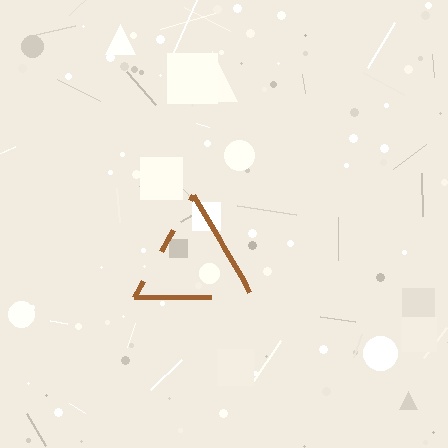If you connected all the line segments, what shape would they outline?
They would outline a triangle.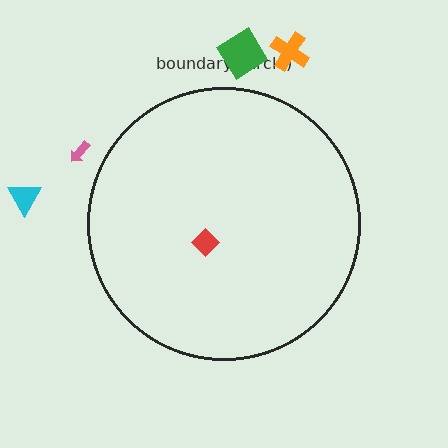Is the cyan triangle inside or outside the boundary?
Outside.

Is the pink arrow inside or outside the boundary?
Outside.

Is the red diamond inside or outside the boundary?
Inside.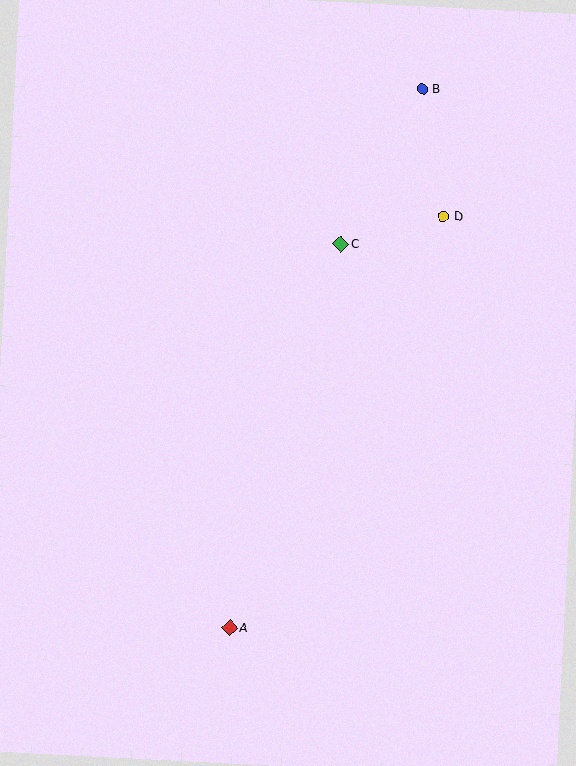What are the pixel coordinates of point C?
Point C is at (341, 244).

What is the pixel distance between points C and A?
The distance between C and A is 400 pixels.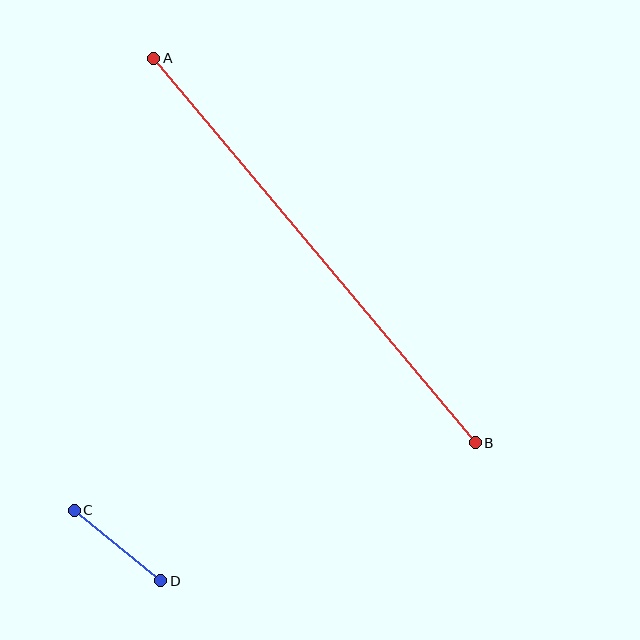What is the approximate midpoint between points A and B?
The midpoint is at approximately (314, 251) pixels.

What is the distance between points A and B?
The distance is approximately 501 pixels.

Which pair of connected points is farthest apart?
Points A and B are farthest apart.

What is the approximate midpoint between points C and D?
The midpoint is at approximately (118, 545) pixels.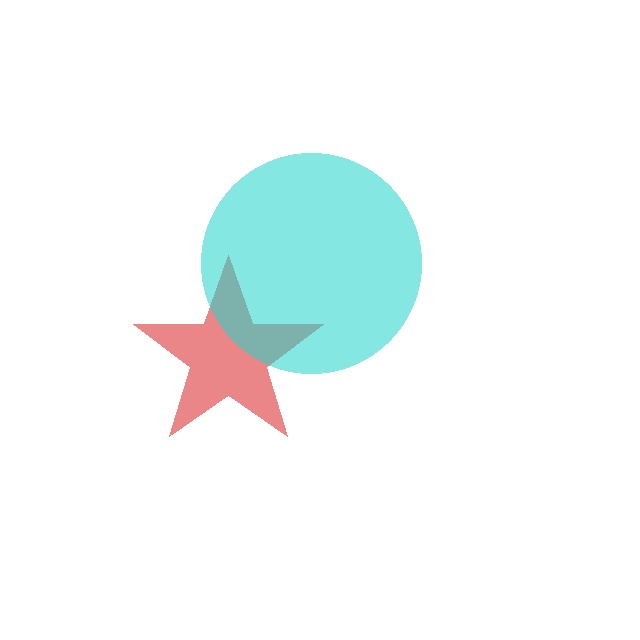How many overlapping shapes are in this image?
There are 2 overlapping shapes in the image.